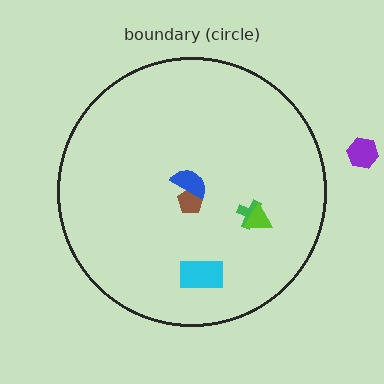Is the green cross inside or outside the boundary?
Inside.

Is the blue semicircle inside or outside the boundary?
Inside.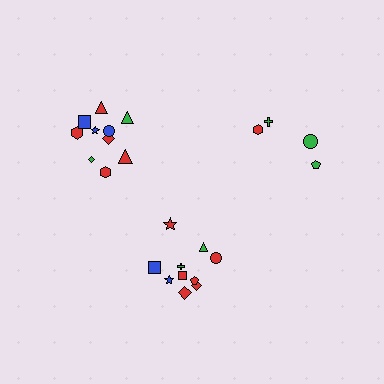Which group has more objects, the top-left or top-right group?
The top-left group.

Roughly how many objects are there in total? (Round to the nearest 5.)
Roughly 25 objects in total.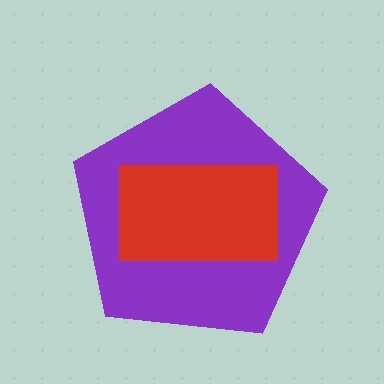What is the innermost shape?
The red rectangle.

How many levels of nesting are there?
2.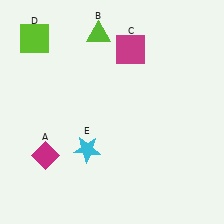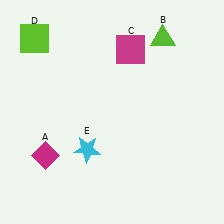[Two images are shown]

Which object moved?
The lime triangle (B) moved right.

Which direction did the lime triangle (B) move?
The lime triangle (B) moved right.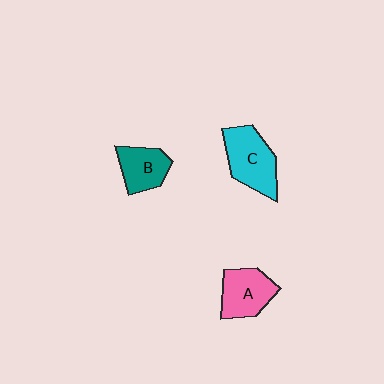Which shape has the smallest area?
Shape B (teal).